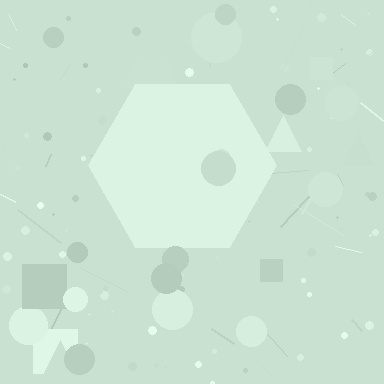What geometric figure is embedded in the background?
A hexagon is embedded in the background.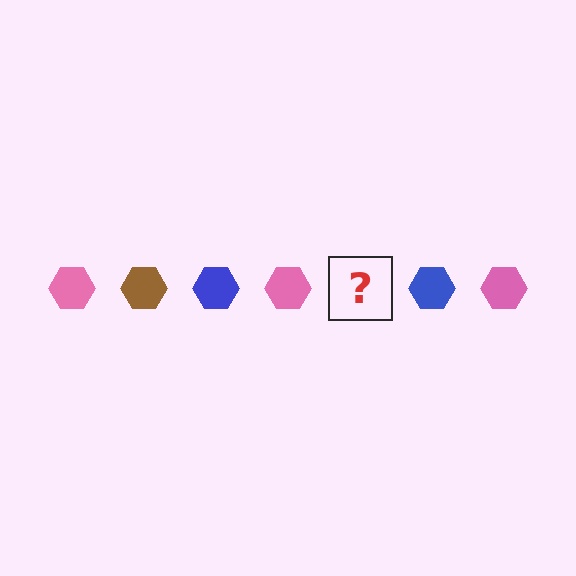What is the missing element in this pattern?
The missing element is a brown hexagon.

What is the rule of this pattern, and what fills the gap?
The rule is that the pattern cycles through pink, brown, blue hexagons. The gap should be filled with a brown hexagon.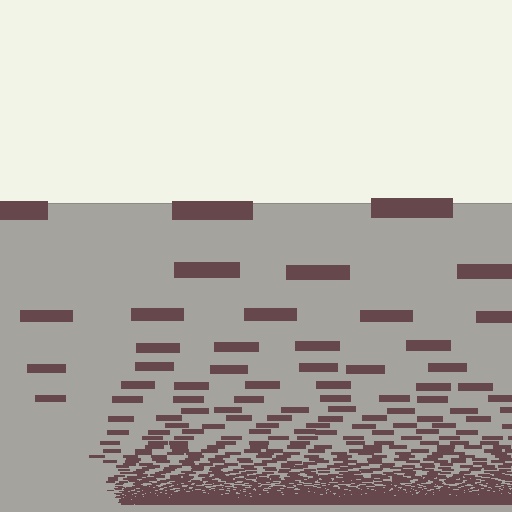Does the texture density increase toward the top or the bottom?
Density increases toward the bottom.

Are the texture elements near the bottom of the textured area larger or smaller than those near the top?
Smaller. The gradient is inverted — elements near the bottom are smaller and denser.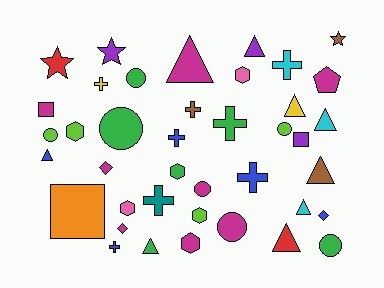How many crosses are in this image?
There are 8 crosses.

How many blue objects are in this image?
There are 5 blue objects.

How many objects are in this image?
There are 40 objects.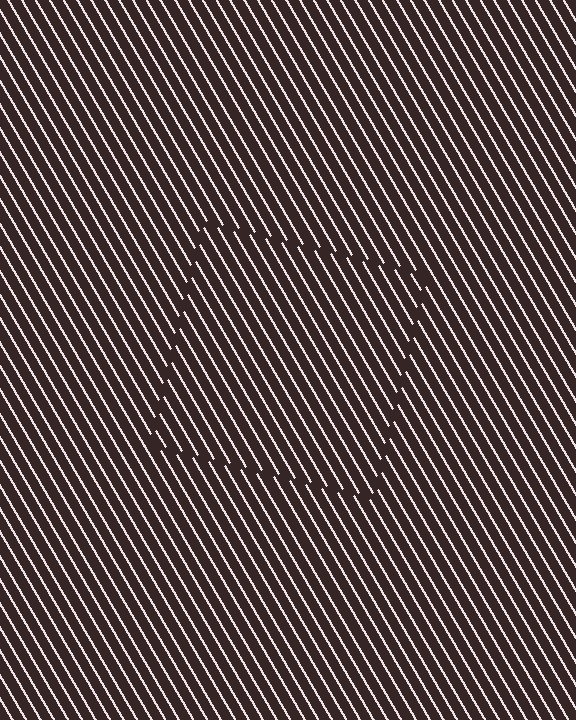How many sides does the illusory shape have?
4 sides — the line-ends trace a square.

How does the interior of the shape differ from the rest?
The interior of the shape contains the same grating, shifted by half a period — the contour is defined by the phase discontinuity where line-ends from the inner and outer gratings abut.